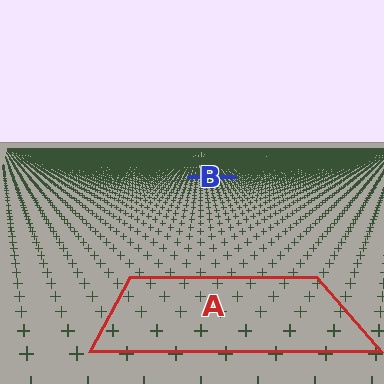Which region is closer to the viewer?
Region A is closer. The texture elements there are larger and more spread out.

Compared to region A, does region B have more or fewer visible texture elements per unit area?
Region B has more texture elements per unit area — they are packed more densely because it is farther away.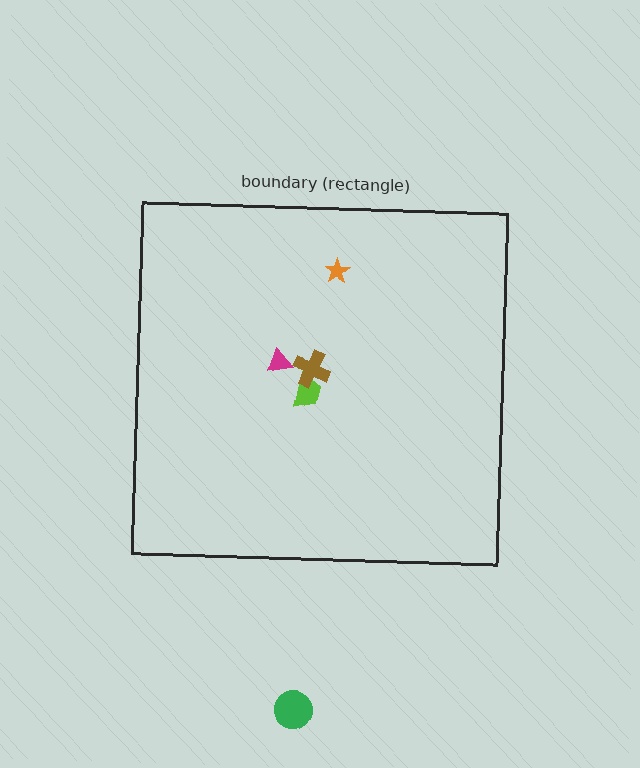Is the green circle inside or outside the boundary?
Outside.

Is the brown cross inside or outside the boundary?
Inside.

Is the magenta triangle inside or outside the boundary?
Inside.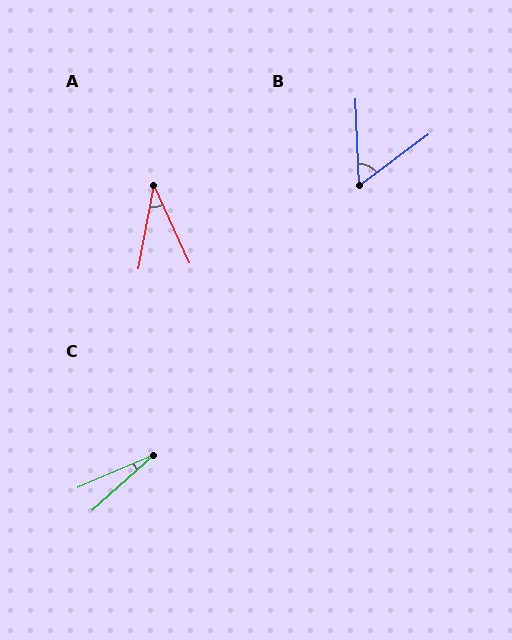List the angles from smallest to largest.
C (19°), A (36°), B (56°).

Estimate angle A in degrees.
Approximately 36 degrees.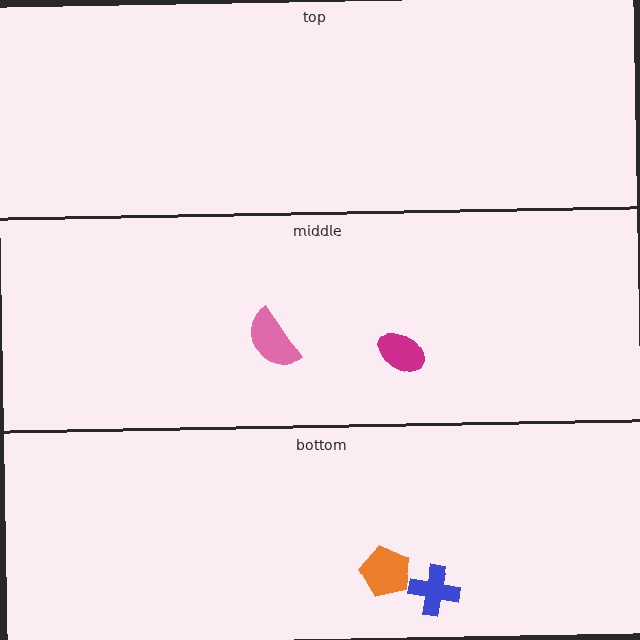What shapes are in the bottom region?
The blue cross, the orange pentagon.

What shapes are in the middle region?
The pink semicircle, the magenta ellipse.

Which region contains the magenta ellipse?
The middle region.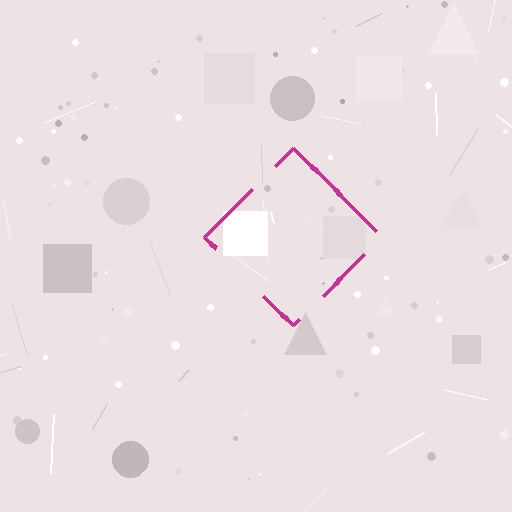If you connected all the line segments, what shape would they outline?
They would outline a diamond.